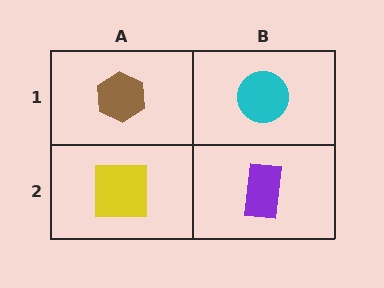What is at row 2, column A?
A yellow square.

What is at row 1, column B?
A cyan circle.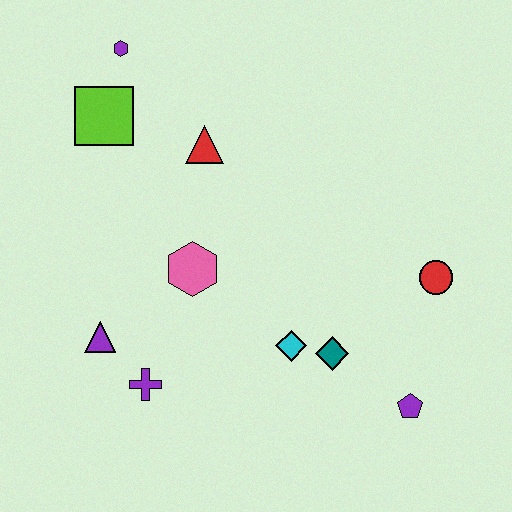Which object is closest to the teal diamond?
The cyan diamond is closest to the teal diamond.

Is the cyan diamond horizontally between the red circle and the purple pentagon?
No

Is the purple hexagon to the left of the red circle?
Yes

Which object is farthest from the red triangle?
The purple pentagon is farthest from the red triangle.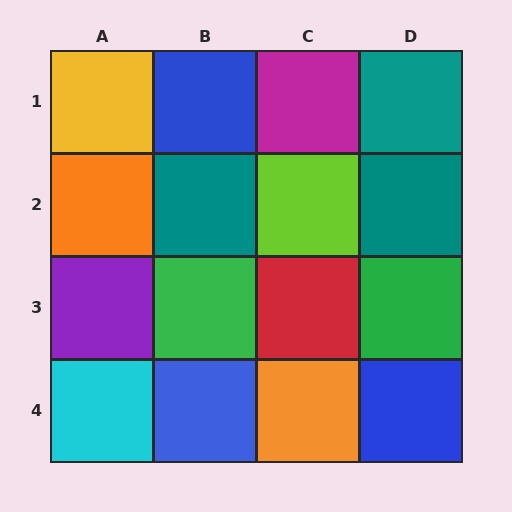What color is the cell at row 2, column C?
Lime.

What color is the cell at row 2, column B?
Teal.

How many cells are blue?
3 cells are blue.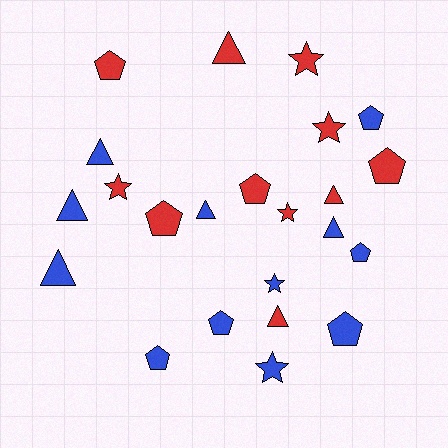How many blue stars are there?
There are 2 blue stars.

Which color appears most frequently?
Blue, with 12 objects.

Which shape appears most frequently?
Pentagon, with 9 objects.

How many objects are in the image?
There are 23 objects.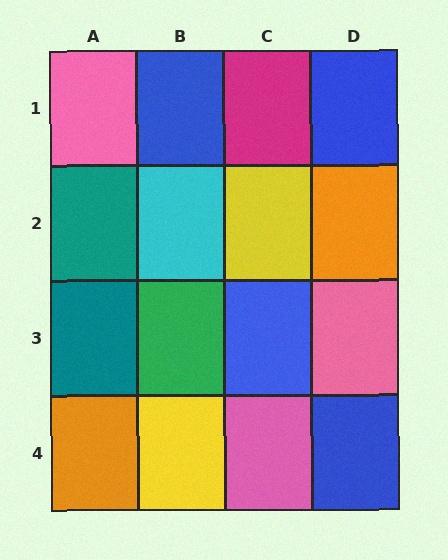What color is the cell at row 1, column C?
Magenta.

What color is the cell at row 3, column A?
Teal.